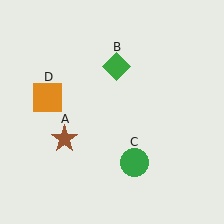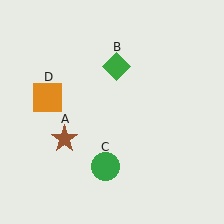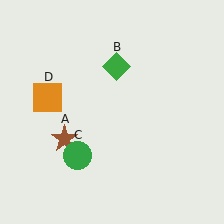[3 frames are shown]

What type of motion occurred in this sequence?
The green circle (object C) rotated clockwise around the center of the scene.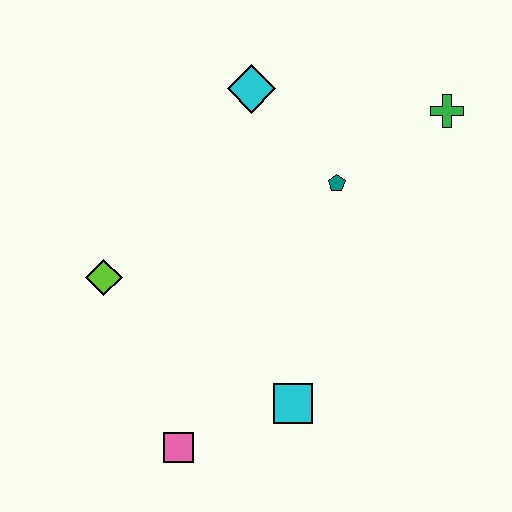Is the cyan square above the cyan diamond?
No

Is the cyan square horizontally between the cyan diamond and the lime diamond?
No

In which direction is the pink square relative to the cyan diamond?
The pink square is below the cyan diamond.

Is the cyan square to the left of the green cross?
Yes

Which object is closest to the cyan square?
The pink square is closest to the cyan square.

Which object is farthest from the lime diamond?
The green cross is farthest from the lime diamond.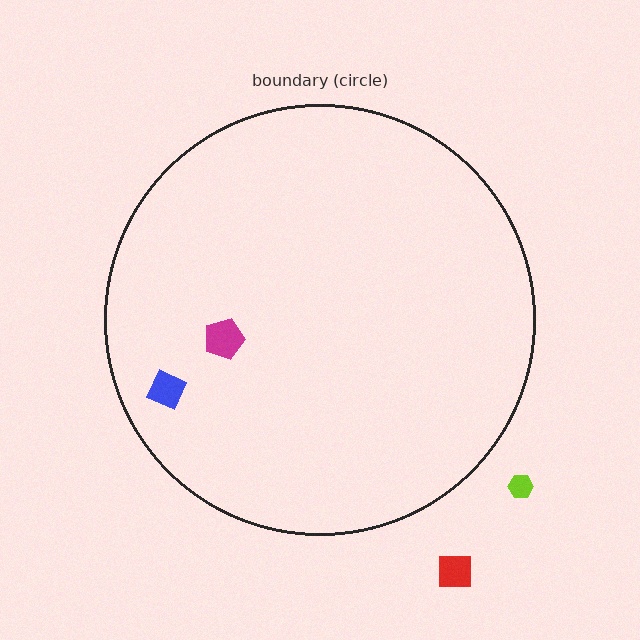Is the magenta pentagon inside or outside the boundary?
Inside.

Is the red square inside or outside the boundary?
Outside.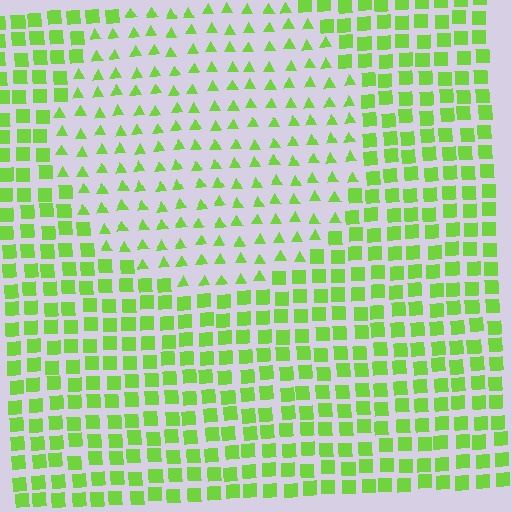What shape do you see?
I see a circle.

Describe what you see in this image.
The image is filled with small lime elements arranged in a uniform grid. A circle-shaped region contains triangles, while the surrounding area contains squares. The boundary is defined purely by the change in element shape.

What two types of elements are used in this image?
The image uses triangles inside the circle region and squares outside it.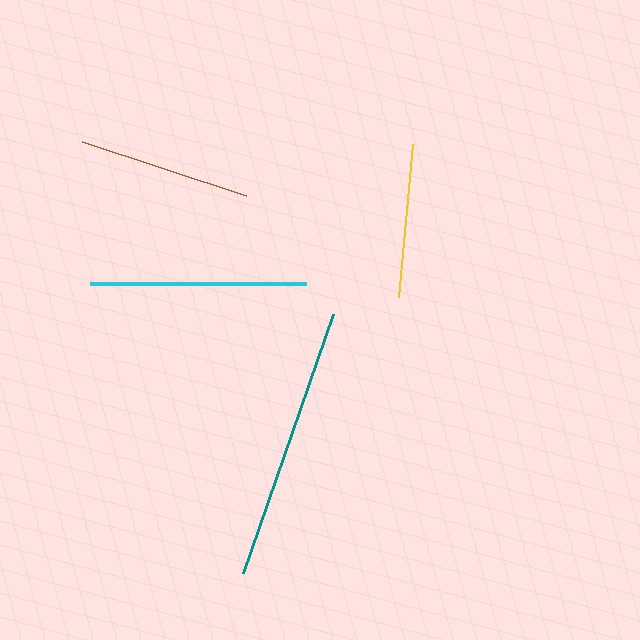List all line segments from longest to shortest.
From longest to shortest: teal, cyan, brown, yellow.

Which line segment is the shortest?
The yellow line is the shortest at approximately 153 pixels.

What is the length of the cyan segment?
The cyan segment is approximately 216 pixels long.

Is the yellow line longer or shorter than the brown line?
The brown line is longer than the yellow line.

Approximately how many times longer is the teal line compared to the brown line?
The teal line is approximately 1.6 times the length of the brown line.